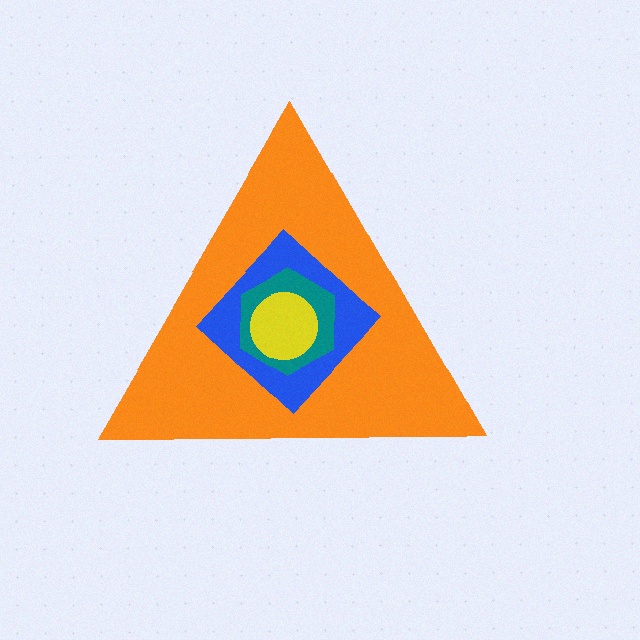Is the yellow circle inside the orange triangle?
Yes.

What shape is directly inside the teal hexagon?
The yellow circle.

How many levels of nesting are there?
4.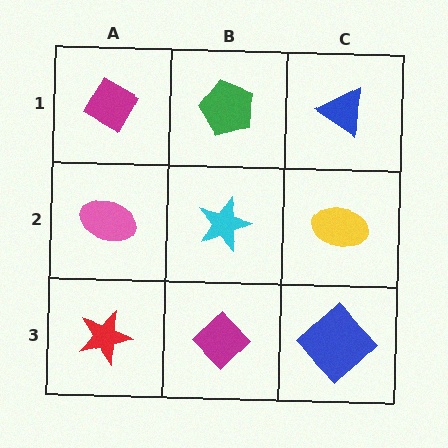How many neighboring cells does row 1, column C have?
2.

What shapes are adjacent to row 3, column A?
A pink ellipse (row 2, column A), a magenta diamond (row 3, column B).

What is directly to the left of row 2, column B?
A pink ellipse.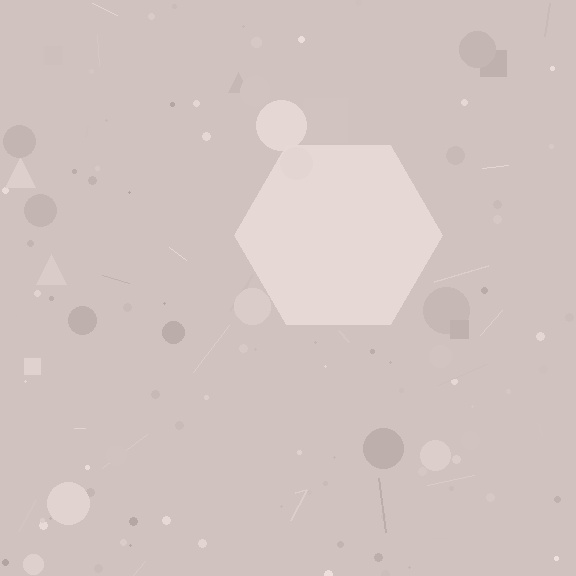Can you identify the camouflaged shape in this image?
The camouflaged shape is a hexagon.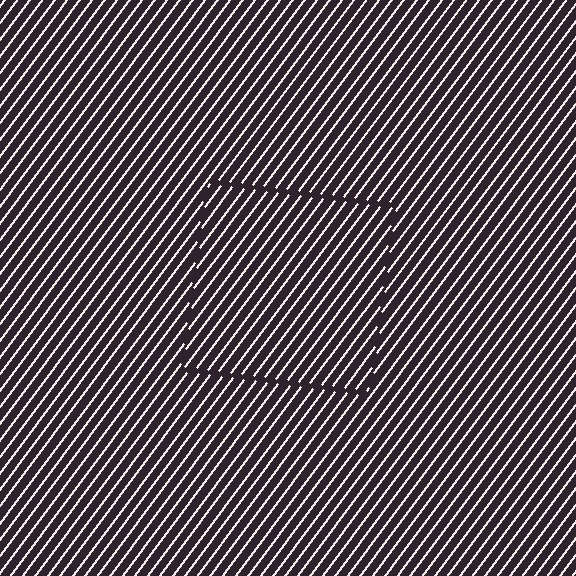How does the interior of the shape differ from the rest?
The interior of the shape contains the same grating, shifted by half a period — the contour is defined by the phase discontinuity where line-ends from the inner and outer gratings abut.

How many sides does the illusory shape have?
4 sides — the line-ends trace a square.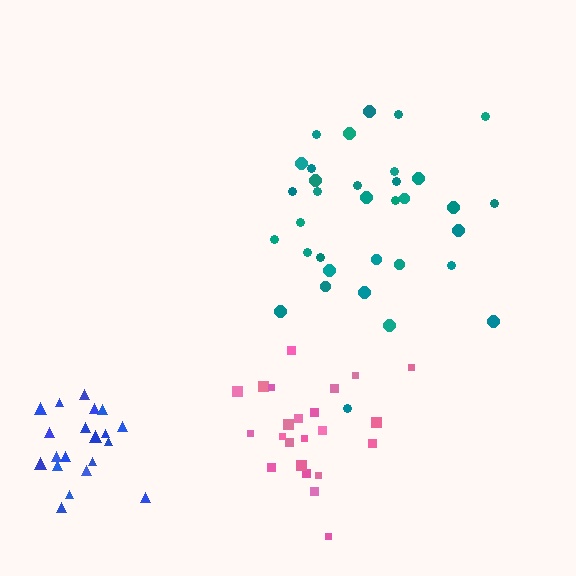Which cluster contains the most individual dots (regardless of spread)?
Teal (34).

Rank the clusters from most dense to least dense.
blue, teal, pink.